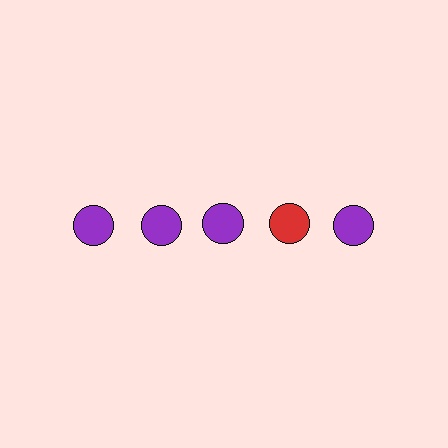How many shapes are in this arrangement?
There are 5 shapes arranged in a grid pattern.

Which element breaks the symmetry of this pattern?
The red circle in the top row, second from right column breaks the symmetry. All other shapes are purple circles.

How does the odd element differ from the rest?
It has a different color: red instead of purple.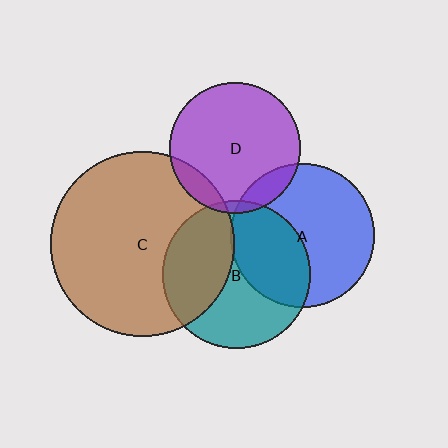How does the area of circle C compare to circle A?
Approximately 1.6 times.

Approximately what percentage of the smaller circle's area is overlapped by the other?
Approximately 10%.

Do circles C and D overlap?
Yes.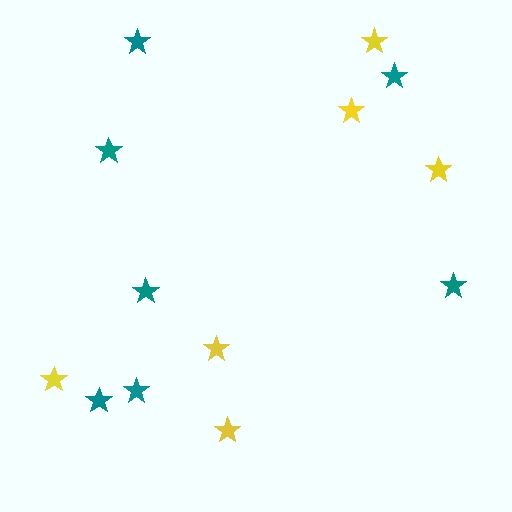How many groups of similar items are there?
There are 2 groups: one group of teal stars (7) and one group of yellow stars (6).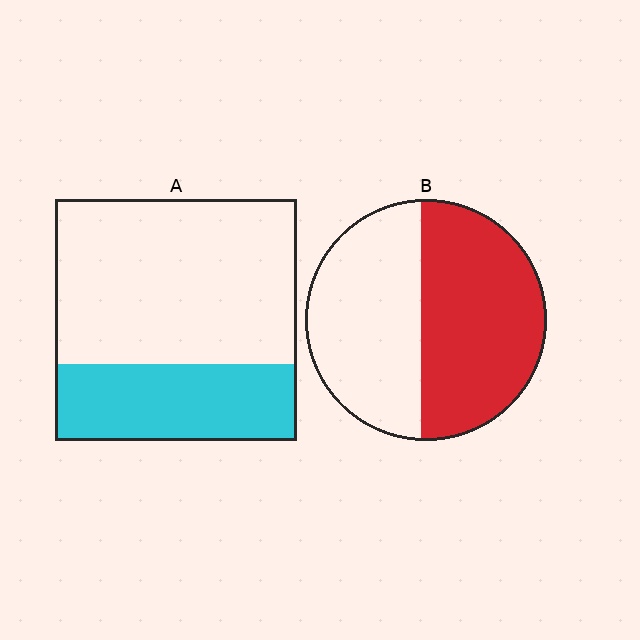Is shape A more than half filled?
No.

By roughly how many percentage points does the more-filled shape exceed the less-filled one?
By roughly 20 percentage points (B over A).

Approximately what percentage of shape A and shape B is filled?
A is approximately 30% and B is approximately 55%.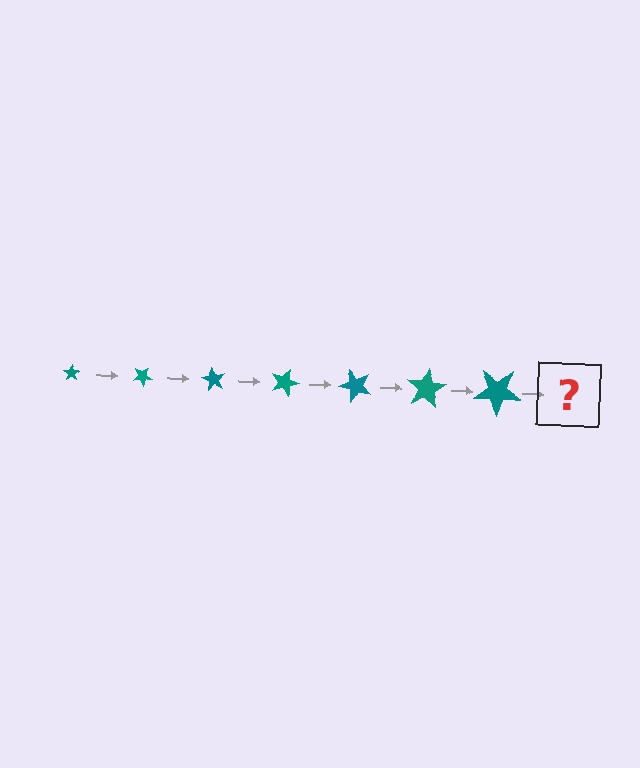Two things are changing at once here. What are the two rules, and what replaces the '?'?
The two rules are that the star grows larger each step and it rotates 30 degrees each step. The '?' should be a star, larger than the previous one and rotated 210 degrees from the start.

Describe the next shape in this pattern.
It should be a star, larger than the previous one and rotated 210 degrees from the start.